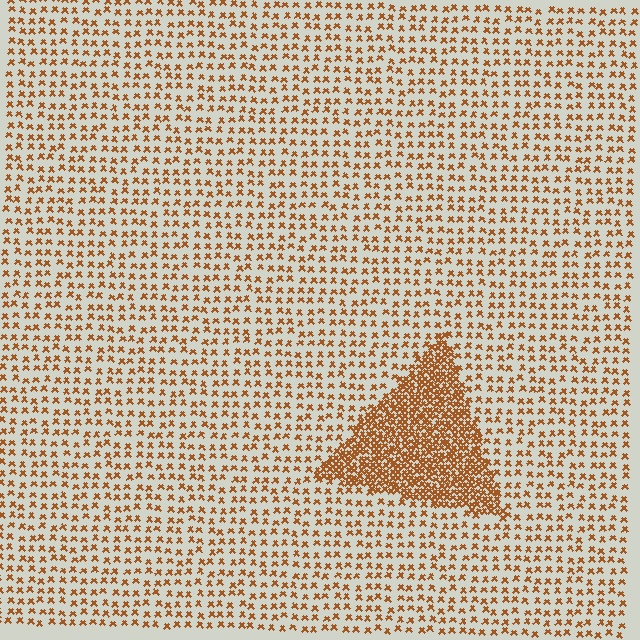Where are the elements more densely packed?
The elements are more densely packed inside the triangle boundary.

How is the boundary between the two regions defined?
The boundary is defined by a change in element density (approximately 2.9x ratio). All elements are the same color, size, and shape.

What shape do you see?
I see a triangle.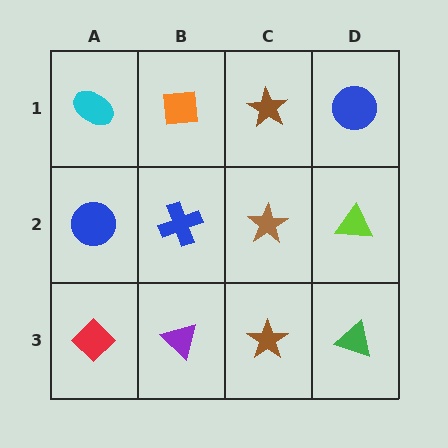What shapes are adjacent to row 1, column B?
A blue cross (row 2, column B), a cyan ellipse (row 1, column A), a brown star (row 1, column C).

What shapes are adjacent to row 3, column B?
A blue cross (row 2, column B), a red diamond (row 3, column A), a brown star (row 3, column C).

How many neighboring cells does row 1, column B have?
3.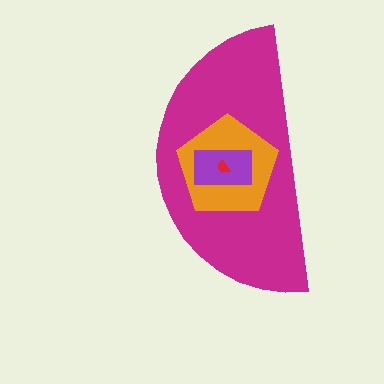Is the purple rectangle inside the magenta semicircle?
Yes.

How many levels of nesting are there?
4.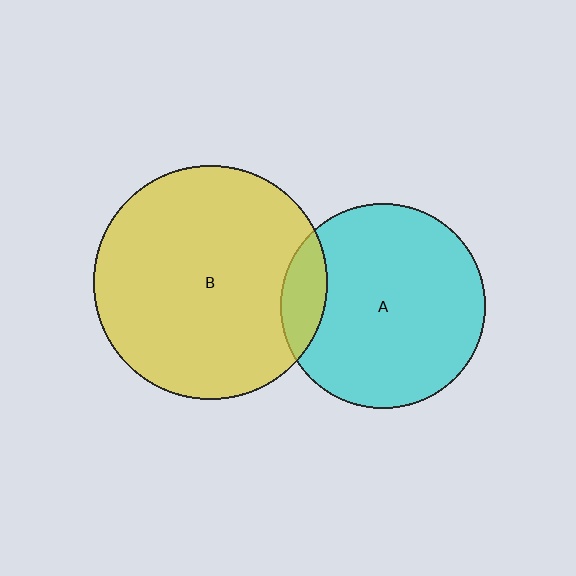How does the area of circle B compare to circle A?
Approximately 1.3 times.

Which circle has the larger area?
Circle B (yellow).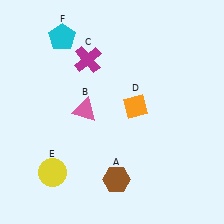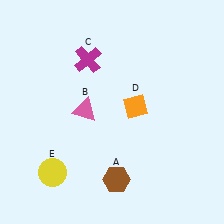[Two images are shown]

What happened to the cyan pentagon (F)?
The cyan pentagon (F) was removed in Image 2. It was in the top-left area of Image 1.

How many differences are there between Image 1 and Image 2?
There is 1 difference between the two images.